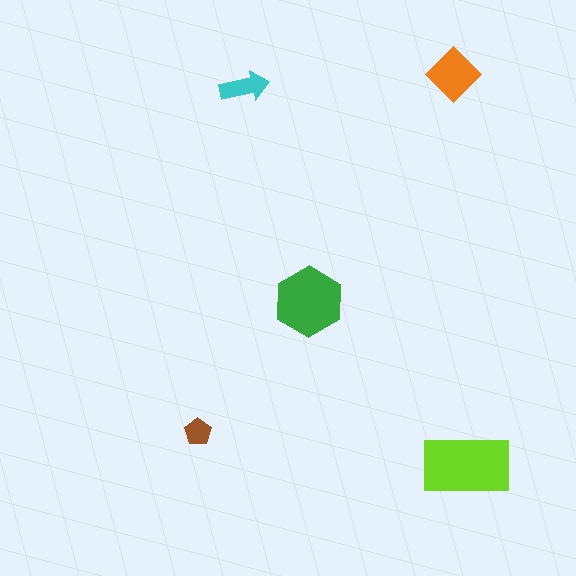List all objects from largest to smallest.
The lime rectangle, the green hexagon, the orange diamond, the cyan arrow, the brown pentagon.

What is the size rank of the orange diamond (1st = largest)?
3rd.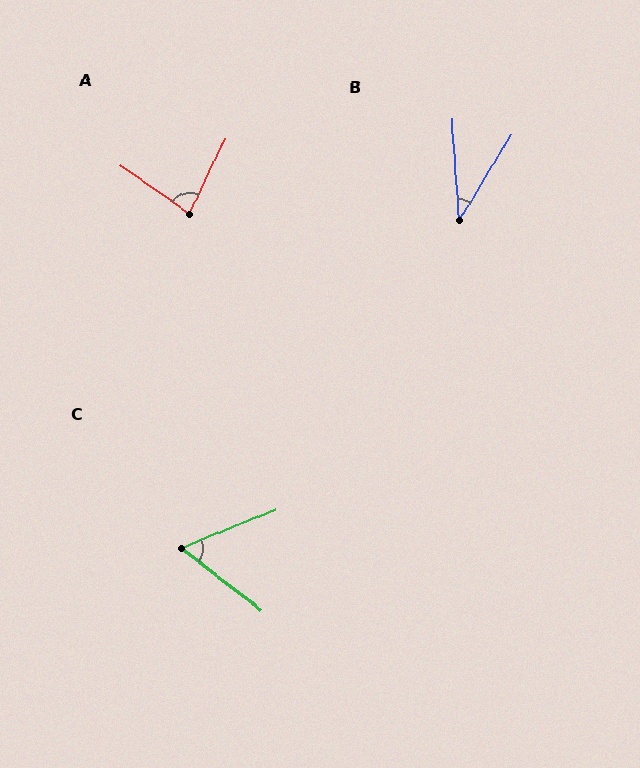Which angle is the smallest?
B, at approximately 35 degrees.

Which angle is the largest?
A, at approximately 81 degrees.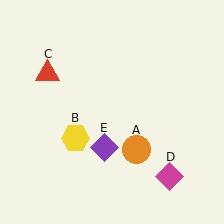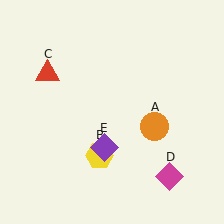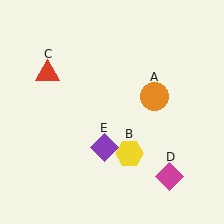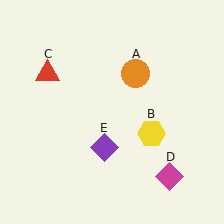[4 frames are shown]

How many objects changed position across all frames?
2 objects changed position: orange circle (object A), yellow hexagon (object B).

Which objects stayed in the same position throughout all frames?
Red triangle (object C) and magenta diamond (object D) and purple diamond (object E) remained stationary.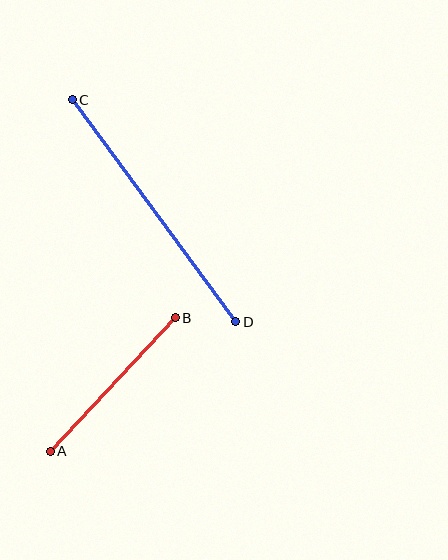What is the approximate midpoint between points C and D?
The midpoint is at approximately (154, 211) pixels.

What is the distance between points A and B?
The distance is approximately 183 pixels.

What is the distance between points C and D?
The distance is approximately 276 pixels.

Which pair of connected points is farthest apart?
Points C and D are farthest apart.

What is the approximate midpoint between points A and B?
The midpoint is at approximately (113, 385) pixels.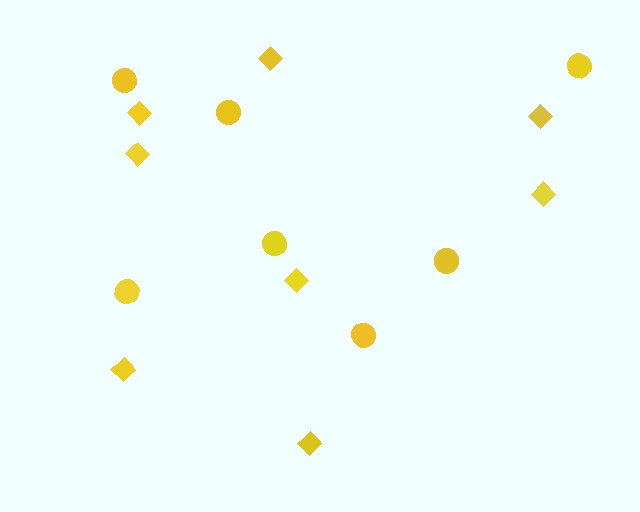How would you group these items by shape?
There are 2 groups: one group of circles (7) and one group of diamonds (8).